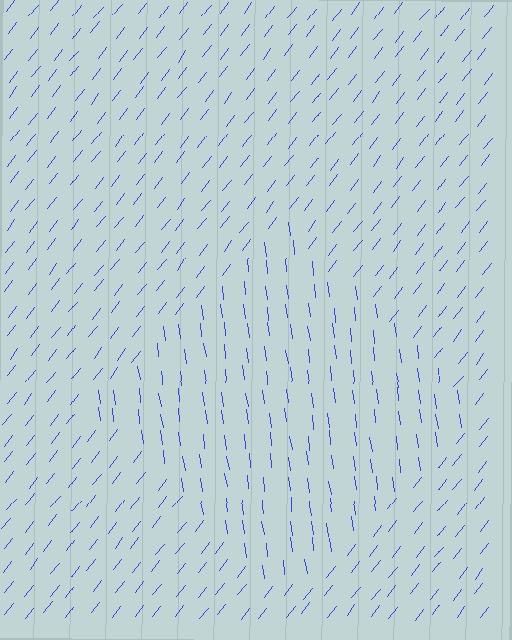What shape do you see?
I see a diamond.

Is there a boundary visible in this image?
Yes, there is a texture boundary formed by a change in line orientation.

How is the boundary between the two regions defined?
The boundary is defined purely by a change in line orientation (approximately 45 degrees difference). All lines are the same color and thickness.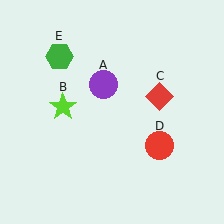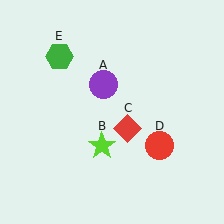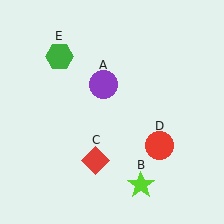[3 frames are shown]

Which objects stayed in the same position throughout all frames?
Purple circle (object A) and red circle (object D) and green hexagon (object E) remained stationary.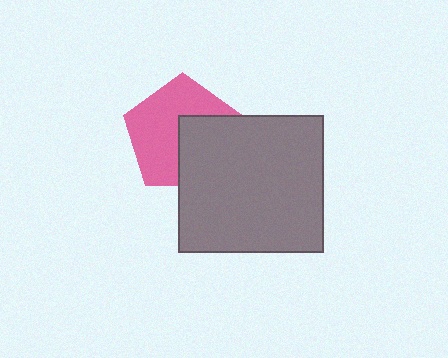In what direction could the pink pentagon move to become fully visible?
The pink pentagon could move toward the upper-left. That would shift it out from behind the gray rectangle entirely.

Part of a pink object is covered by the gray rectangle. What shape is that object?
It is a pentagon.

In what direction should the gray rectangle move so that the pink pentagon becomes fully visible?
The gray rectangle should move toward the lower-right. That is the shortest direction to clear the overlap and leave the pink pentagon fully visible.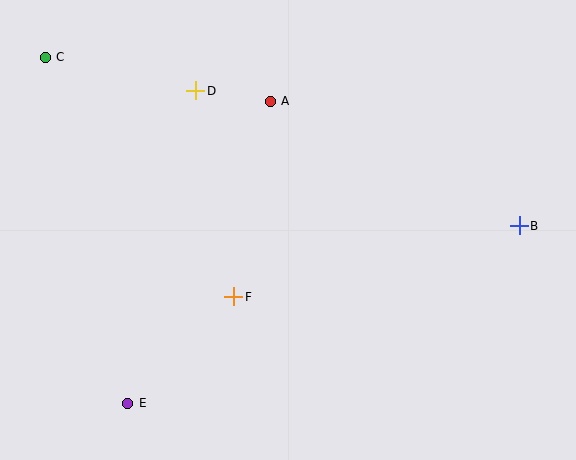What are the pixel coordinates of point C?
Point C is at (45, 57).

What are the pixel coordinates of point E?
Point E is at (128, 403).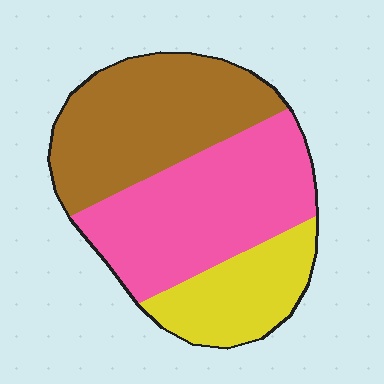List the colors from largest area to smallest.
From largest to smallest: pink, brown, yellow.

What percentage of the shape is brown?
Brown takes up about three eighths (3/8) of the shape.